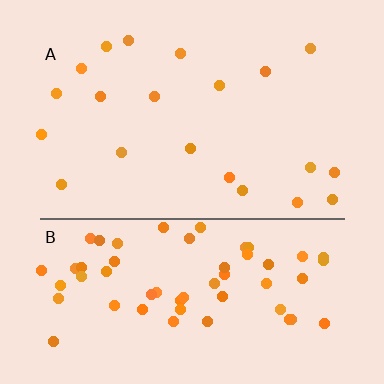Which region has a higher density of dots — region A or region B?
B (the bottom).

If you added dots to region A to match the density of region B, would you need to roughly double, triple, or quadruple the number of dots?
Approximately triple.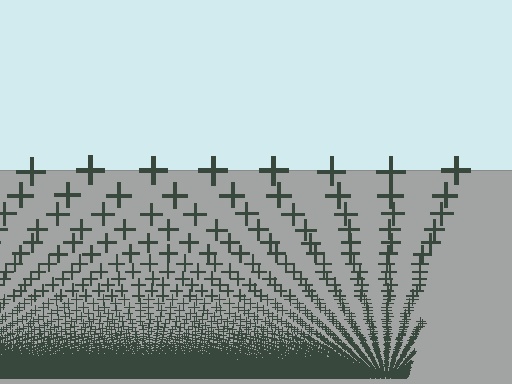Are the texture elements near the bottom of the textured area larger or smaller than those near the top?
Smaller. The gradient is inverted — elements near the bottom are smaller and denser.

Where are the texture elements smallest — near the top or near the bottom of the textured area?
Near the bottom.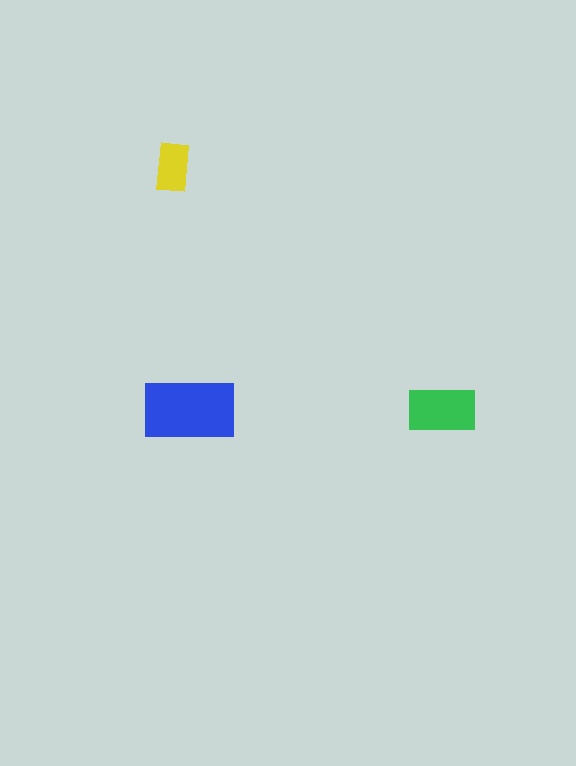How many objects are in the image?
There are 3 objects in the image.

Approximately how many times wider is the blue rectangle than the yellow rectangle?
About 2 times wider.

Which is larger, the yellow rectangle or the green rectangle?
The green one.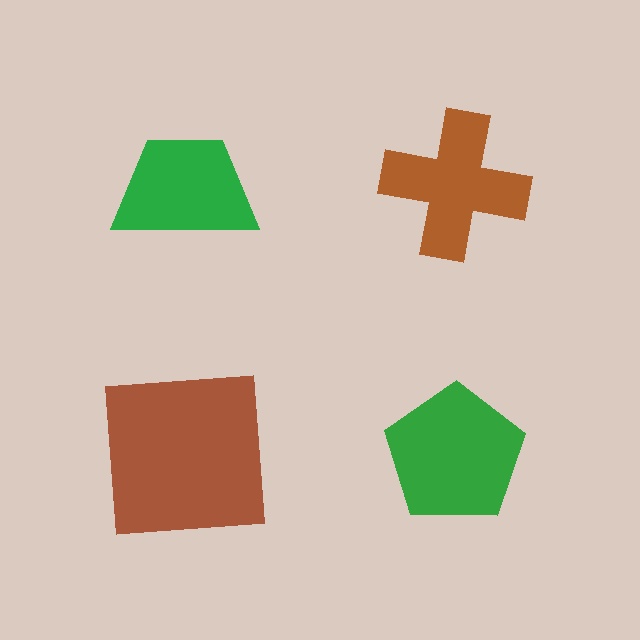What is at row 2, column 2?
A green pentagon.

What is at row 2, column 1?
A brown square.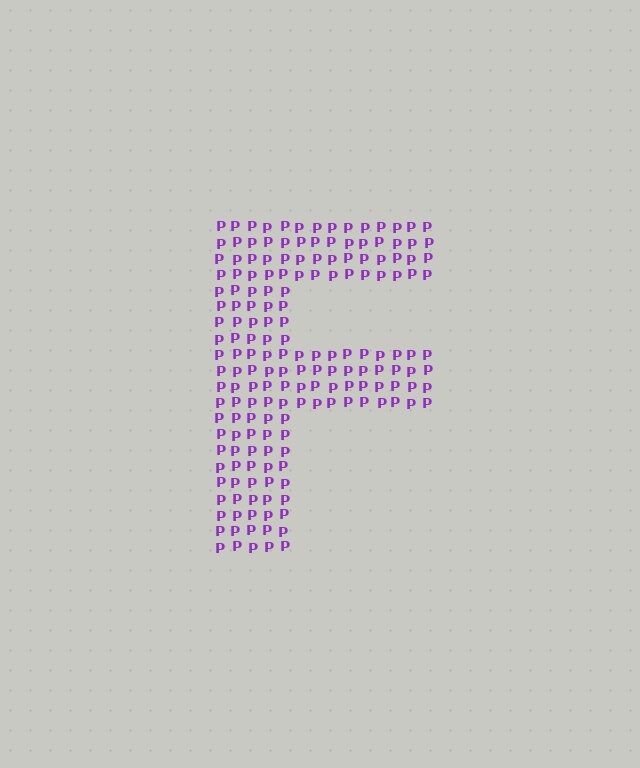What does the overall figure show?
The overall figure shows the letter F.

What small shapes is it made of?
It is made of small letter P's.